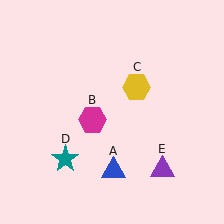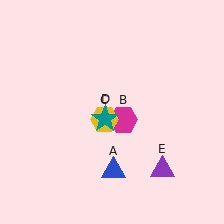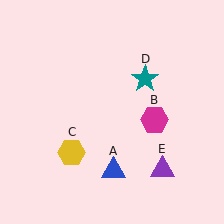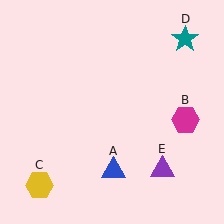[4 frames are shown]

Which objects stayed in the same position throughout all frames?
Blue triangle (object A) and purple triangle (object E) remained stationary.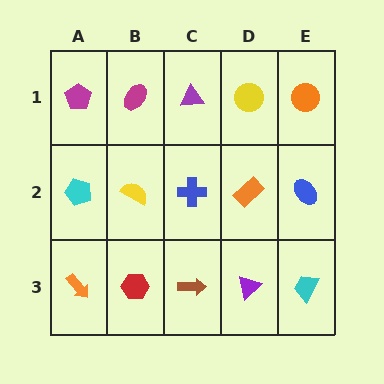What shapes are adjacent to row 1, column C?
A blue cross (row 2, column C), a magenta ellipse (row 1, column B), a yellow circle (row 1, column D).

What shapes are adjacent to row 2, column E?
An orange circle (row 1, column E), a cyan trapezoid (row 3, column E), an orange rectangle (row 2, column D).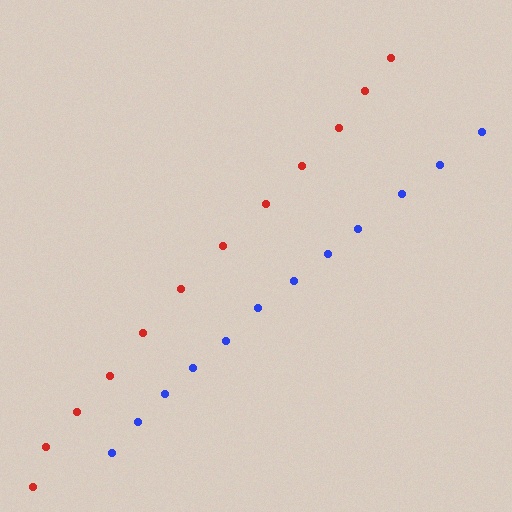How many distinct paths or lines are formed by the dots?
There are 2 distinct paths.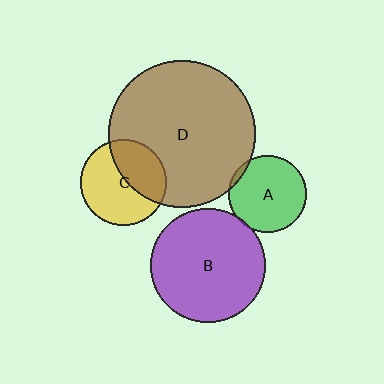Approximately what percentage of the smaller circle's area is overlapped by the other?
Approximately 5%.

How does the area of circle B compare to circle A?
Approximately 2.2 times.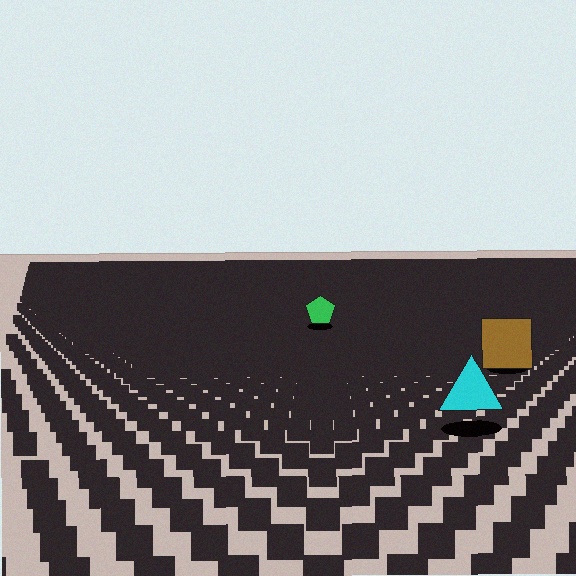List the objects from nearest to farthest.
From nearest to farthest: the cyan triangle, the brown square, the green pentagon.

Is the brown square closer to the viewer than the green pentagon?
Yes. The brown square is closer — you can tell from the texture gradient: the ground texture is coarser near it.